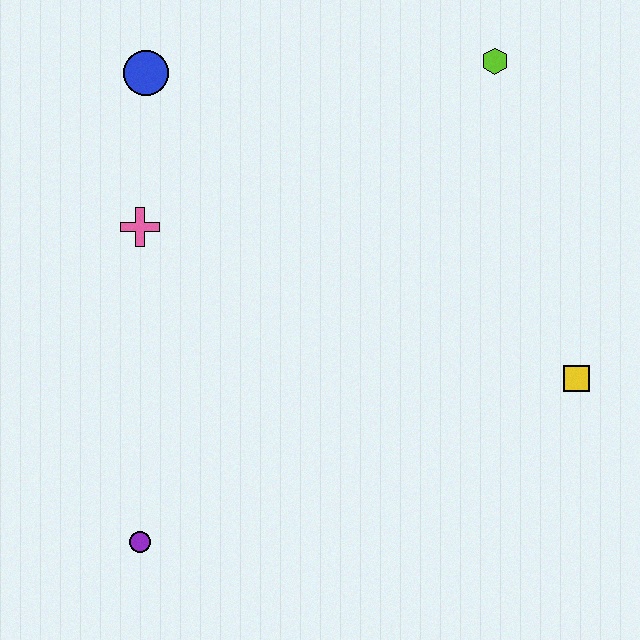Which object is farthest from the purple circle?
The lime hexagon is farthest from the purple circle.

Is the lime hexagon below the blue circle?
No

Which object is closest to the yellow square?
The lime hexagon is closest to the yellow square.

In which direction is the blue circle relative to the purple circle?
The blue circle is above the purple circle.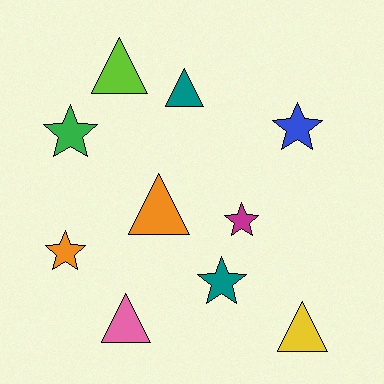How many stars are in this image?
There are 5 stars.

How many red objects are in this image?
There are no red objects.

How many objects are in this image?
There are 10 objects.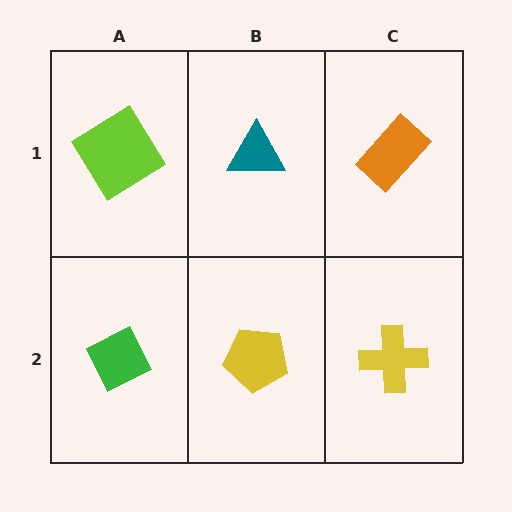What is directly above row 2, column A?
A lime diamond.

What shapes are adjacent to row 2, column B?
A teal triangle (row 1, column B), a green diamond (row 2, column A), a yellow cross (row 2, column C).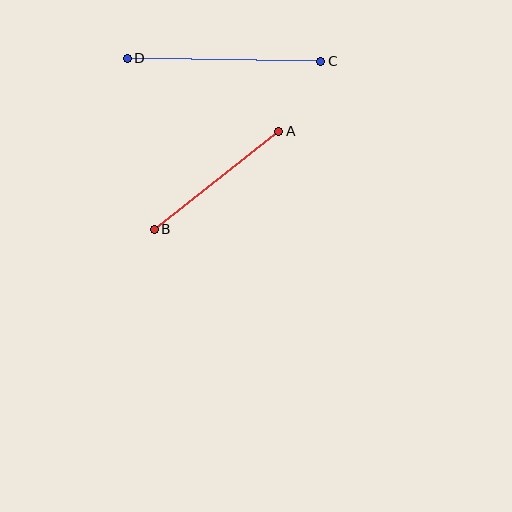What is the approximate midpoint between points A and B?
The midpoint is at approximately (217, 180) pixels.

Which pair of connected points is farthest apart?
Points C and D are farthest apart.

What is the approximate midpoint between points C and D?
The midpoint is at approximately (224, 60) pixels.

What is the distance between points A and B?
The distance is approximately 158 pixels.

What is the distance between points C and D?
The distance is approximately 194 pixels.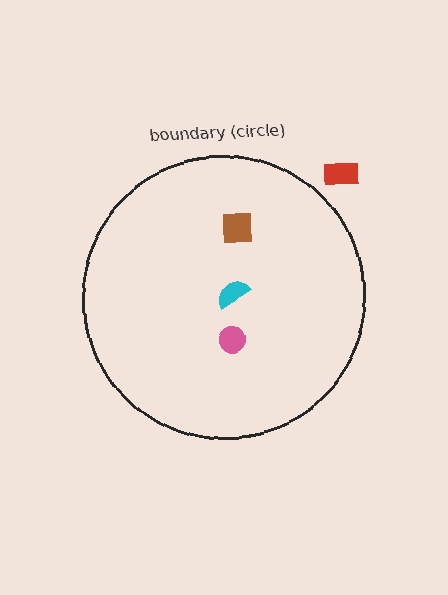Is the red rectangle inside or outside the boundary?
Outside.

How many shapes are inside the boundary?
3 inside, 1 outside.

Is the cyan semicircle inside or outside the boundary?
Inside.